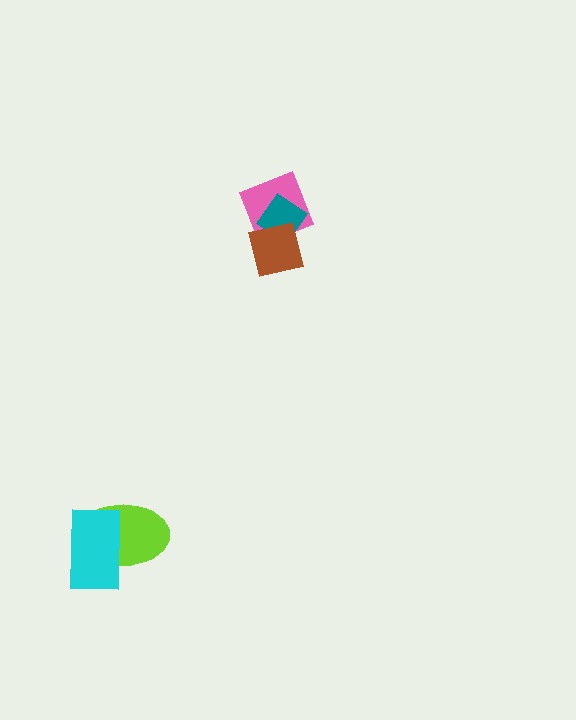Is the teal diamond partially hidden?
Yes, it is partially covered by another shape.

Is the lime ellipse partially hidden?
Yes, it is partially covered by another shape.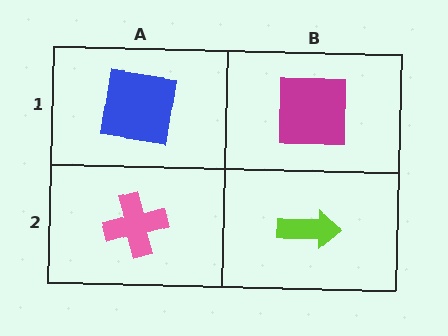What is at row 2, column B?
A lime arrow.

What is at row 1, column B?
A magenta square.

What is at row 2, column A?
A pink cross.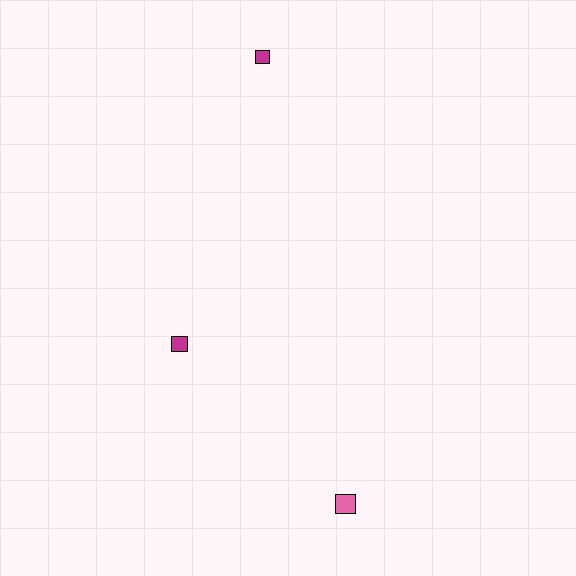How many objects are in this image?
There are 3 objects.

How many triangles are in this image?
There are no triangles.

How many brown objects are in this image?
There are no brown objects.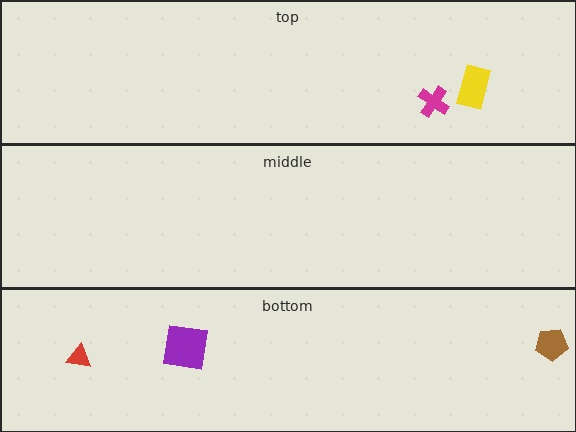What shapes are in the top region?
The magenta cross, the yellow rectangle.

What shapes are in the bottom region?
The purple square, the red triangle, the brown pentagon.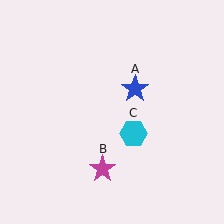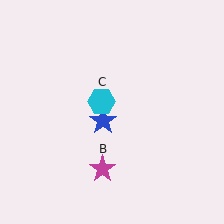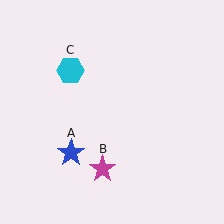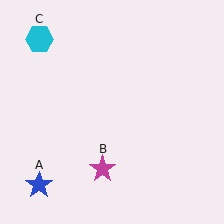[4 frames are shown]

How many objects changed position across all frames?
2 objects changed position: blue star (object A), cyan hexagon (object C).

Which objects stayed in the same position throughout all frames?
Magenta star (object B) remained stationary.